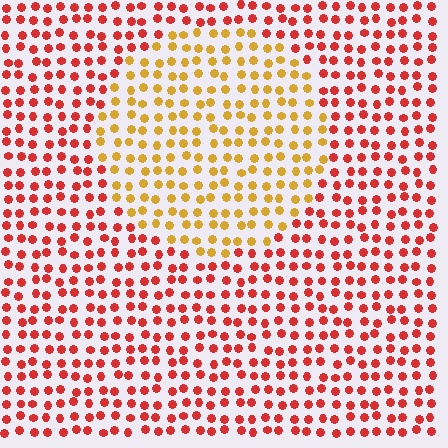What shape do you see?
I see a circle.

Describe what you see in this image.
The image is filled with small red elements in a uniform arrangement. A circle-shaped region is visible where the elements are tinted to a slightly different hue, forming a subtle color boundary.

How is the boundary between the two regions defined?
The boundary is defined purely by a slight shift in hue (about 44 degrees). Spacing, size, and orientation are identical on both sides.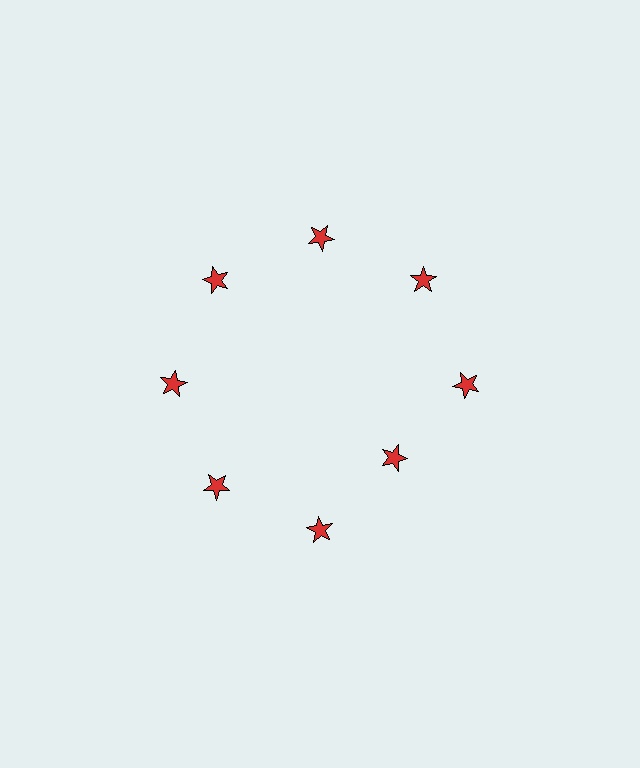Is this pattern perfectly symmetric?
No. The 8 red stars are arranged in a ring, but one element near the 4 o'clock position is pulled inward toward the center, breaking the 8-fold rotational symmetry.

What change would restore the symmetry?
The symmetry would be restored by moving it outward, back onto the ring so that all 8 stars sit at equal angles and equal distance from the center.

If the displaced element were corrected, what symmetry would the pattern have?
It would have 8-fold rotational symmetry — the pattern would map onto itself every 45 degrees.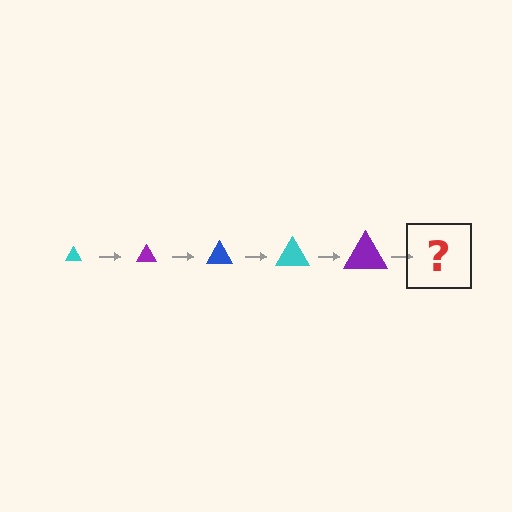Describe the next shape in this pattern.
It should be a blue triangle, larger than the previous one.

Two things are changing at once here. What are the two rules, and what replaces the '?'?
The two rules are that the triangle grows larger each step and the color cycles through cyan, purple, and blue. The '?' should be a blue triangle, larger than the previous one.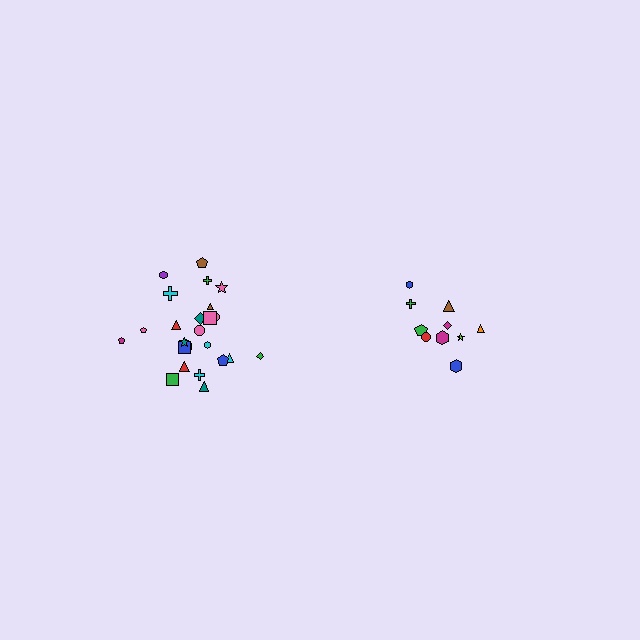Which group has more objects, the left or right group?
The left group.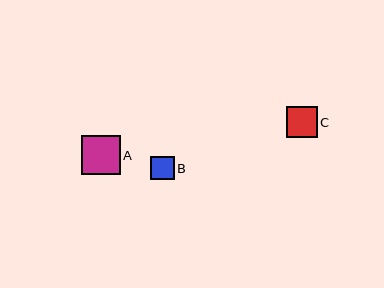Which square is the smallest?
Square B is the smallest with a size of approximately 23 pixels.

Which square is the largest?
Square A is the largest with a size of approximately 39 pixels.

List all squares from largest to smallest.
From largest to smallest: A, C, B.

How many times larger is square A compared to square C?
Square A is approximately 1.3 times the size of square C.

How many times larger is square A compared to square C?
Square A is approximately 1.3 times the size of square C.